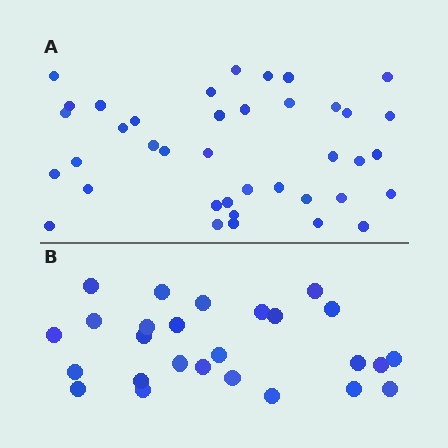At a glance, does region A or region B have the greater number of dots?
Region A (the top region) has more dots.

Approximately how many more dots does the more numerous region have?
Region A has approximately 15 more dots than region B.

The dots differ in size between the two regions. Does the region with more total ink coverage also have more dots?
No. Region B has more total ink coverage because its dots are larger, but region A actually contains more individual dots. Total area can be misleading — the number of items is what matters here.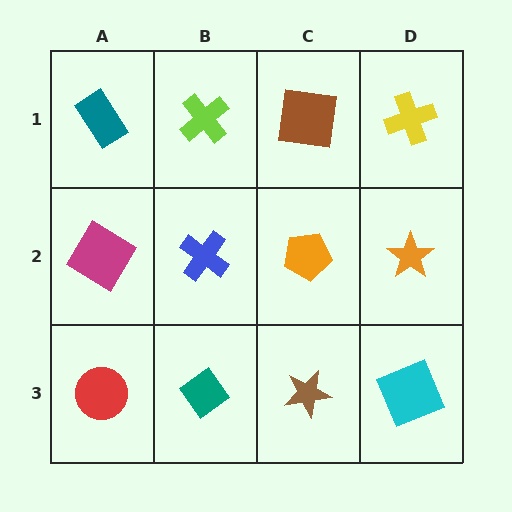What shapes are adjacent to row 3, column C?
An orange pentagon (row 2, column C), a teal diamond (row 3, column B), a cyan square (row 3, column D).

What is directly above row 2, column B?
A lime cross.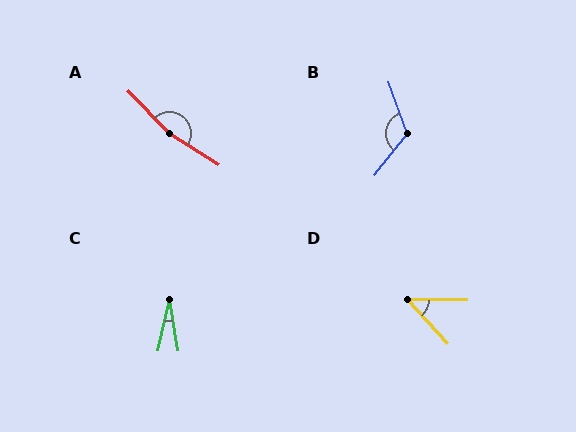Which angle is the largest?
A, at approximately 167 degrees.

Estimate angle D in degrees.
Approximately 47 degrees.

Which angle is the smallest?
C, at approximately 22 degrees.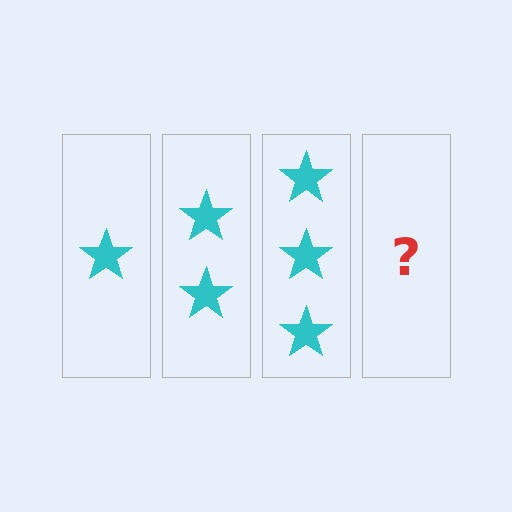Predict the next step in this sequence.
The next step is 4 stars.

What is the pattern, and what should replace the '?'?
The pattern is that each step adds one more star. The '?' should be 4 stars.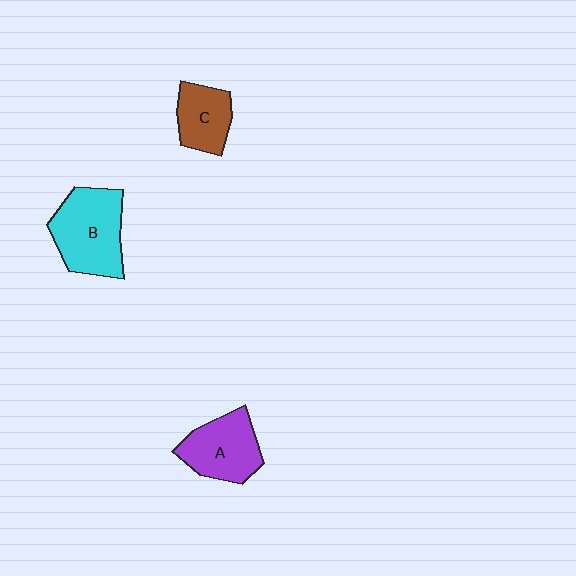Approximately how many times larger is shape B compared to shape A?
Approximately 1.3 times.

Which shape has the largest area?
Shape B (cyan).